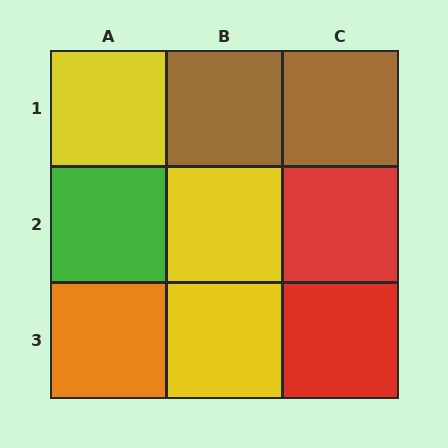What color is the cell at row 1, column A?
Yellow.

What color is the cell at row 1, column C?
Brown.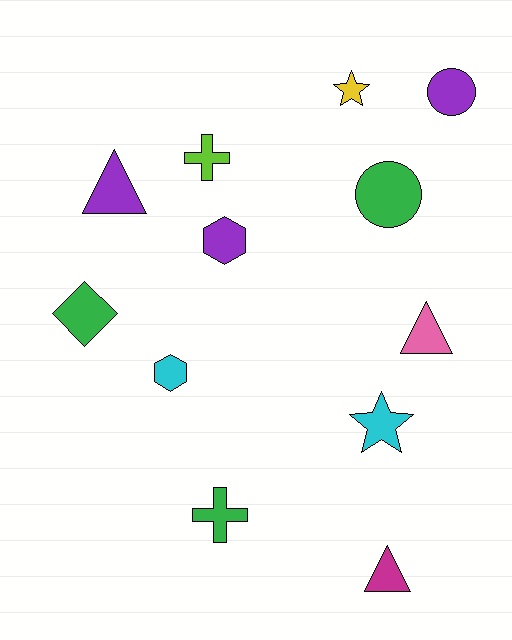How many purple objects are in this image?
There are 3 purple objects.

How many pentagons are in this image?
There are no pentagons.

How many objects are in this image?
There are 12 objects.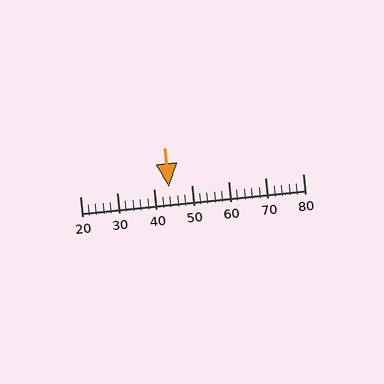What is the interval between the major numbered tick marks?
The major tick marks are spaced 10 units apart.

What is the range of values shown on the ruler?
The ruler shows values from 20 to 80.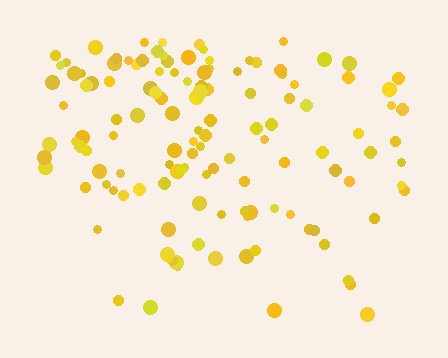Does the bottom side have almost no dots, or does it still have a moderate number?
Still a moderate number, just noticeably fewer than the top.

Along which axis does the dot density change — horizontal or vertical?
Vertical.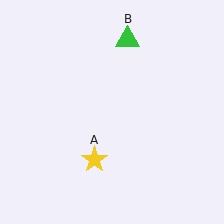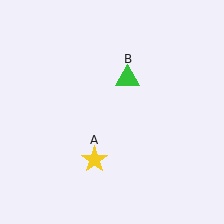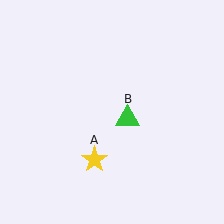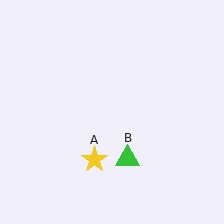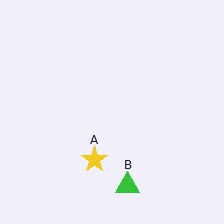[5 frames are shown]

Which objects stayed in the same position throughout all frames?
Yellow star (object A) remained stationary.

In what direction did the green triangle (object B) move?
The green triangle (object B) moved down.